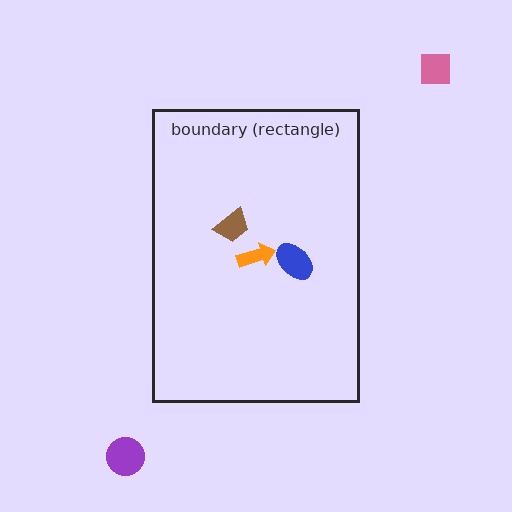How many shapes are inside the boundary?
3 inside, 2 outside.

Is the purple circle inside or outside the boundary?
Outside.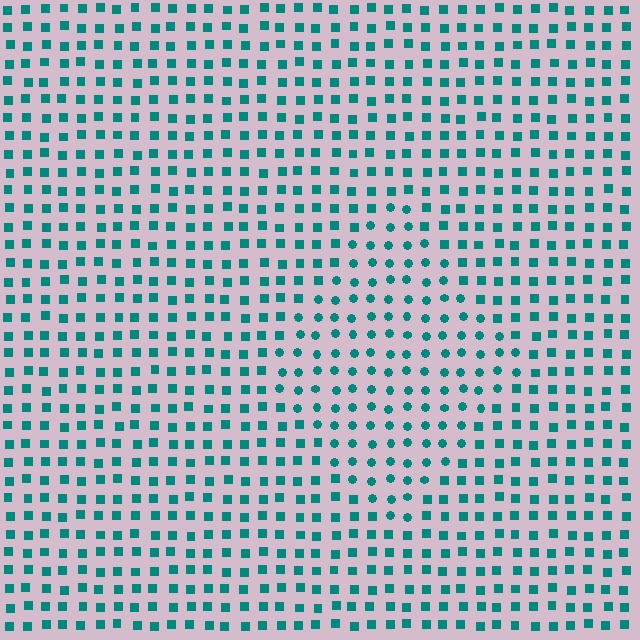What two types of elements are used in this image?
The image uses circles inside the diamond region and squares outside it.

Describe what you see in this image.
The image is filled with small teal elements arranged in a uniform grid. A diamond-shaped region contains circles, while the surrounding area contains squares. The boundary is defined purely by the change in element shape.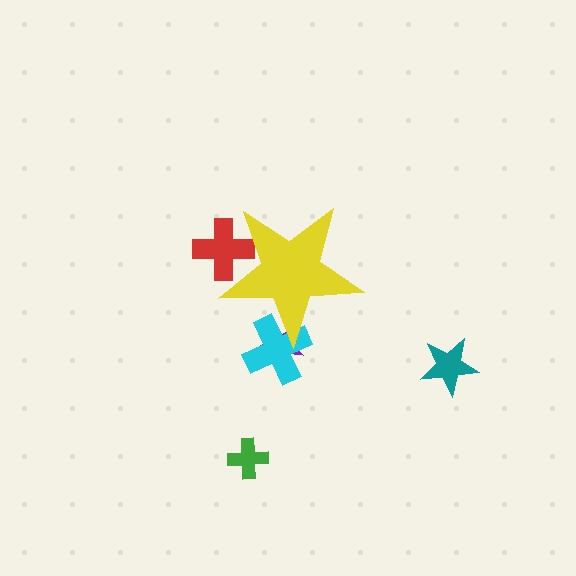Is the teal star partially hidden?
No, the teal star is fully visible.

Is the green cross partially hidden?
No, the green cross is fully visible.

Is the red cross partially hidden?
Yes, the red cross is partially hidden behind the yellow star.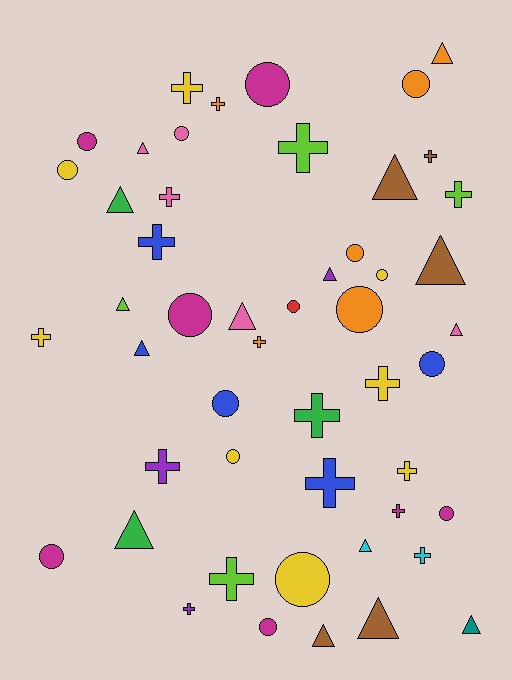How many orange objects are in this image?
There are 6 orange objects.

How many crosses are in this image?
There are 18 crosses.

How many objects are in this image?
There are 50 objects.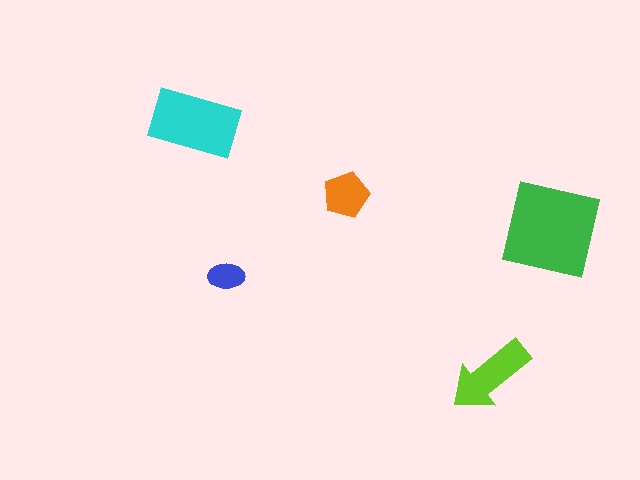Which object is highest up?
The cyan rectangle is topmost.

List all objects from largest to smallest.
The green square, the cyan rectangle, the lime arrow, the orange pentagon, the blue ellipse.